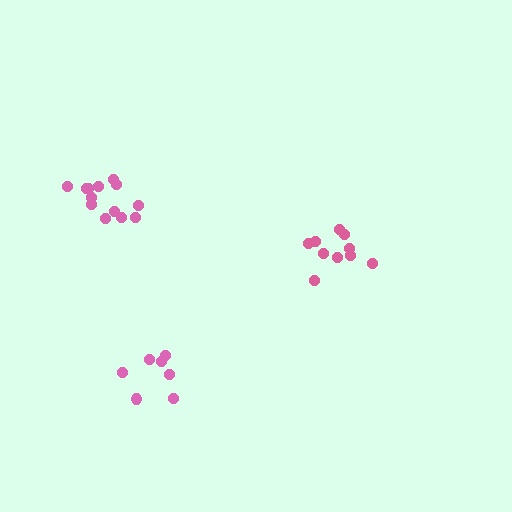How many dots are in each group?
Group 1: 10 dots, Group 2: 7 dots, Group 3: 13 dots (30 total).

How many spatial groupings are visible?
There are 3 spatial groupings.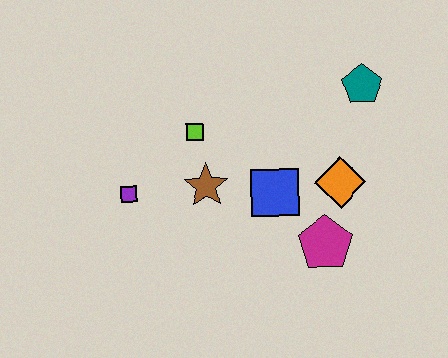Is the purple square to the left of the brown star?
Yes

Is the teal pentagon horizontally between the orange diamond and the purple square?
No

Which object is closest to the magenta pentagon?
The orange diamond is closest to the magenta pentagon.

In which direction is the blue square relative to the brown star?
The blue square is to the right of the brown star.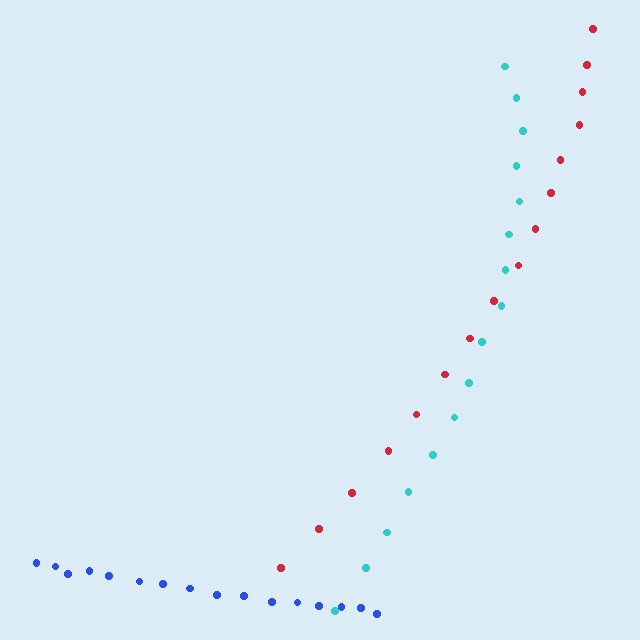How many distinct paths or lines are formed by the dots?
There are 3 distinct paths.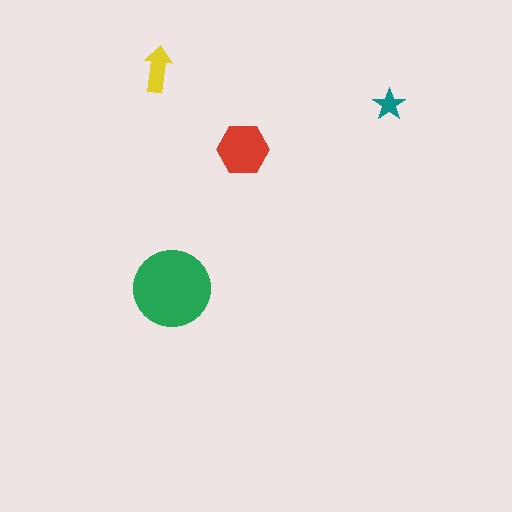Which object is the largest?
The green circle.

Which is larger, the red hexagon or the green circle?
The green circle.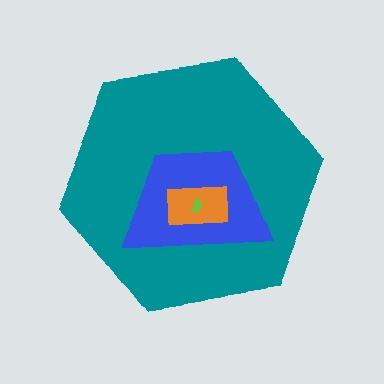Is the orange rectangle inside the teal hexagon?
Yes.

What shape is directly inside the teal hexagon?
The blue trapezoid.